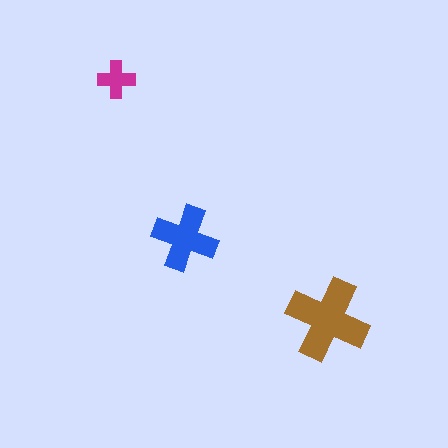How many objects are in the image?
There are 3 objects in the image.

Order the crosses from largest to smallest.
the brown one, the blue one, the magenta one.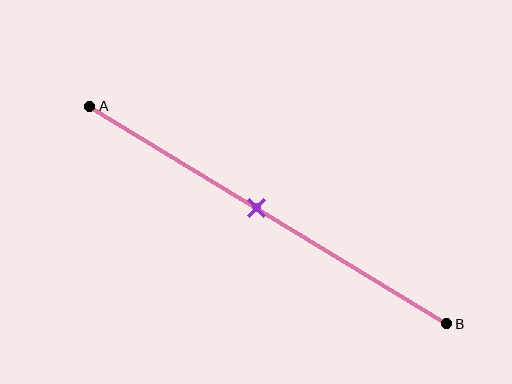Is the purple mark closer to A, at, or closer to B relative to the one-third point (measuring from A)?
The purple mark is closer to point B than the one-third point of segment AB.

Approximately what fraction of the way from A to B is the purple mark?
The purple mark is approximately 45% of the way from A to B.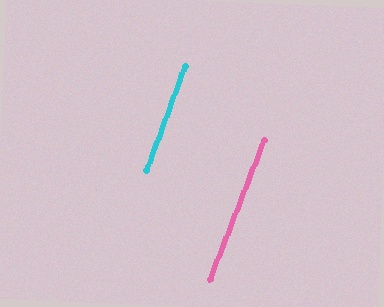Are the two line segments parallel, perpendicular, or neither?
Parallel — their directions differ by only 1.0°.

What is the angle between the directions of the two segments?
Approximately 1 degree.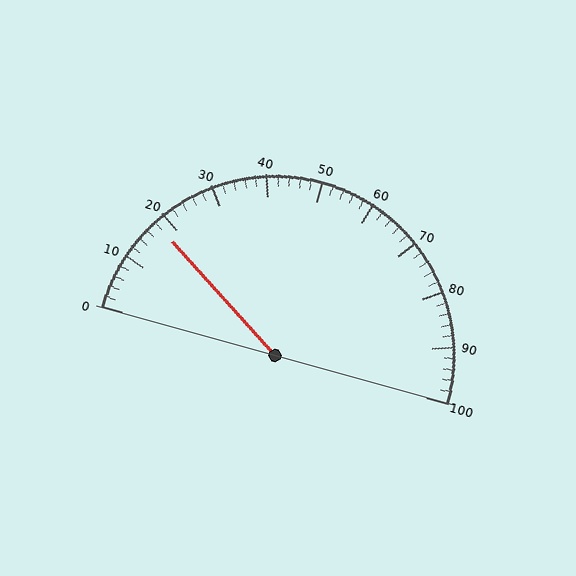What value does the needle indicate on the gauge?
The needle indicates approximately 18.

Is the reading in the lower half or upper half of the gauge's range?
The reading is in the lower half of the range (0 to 100).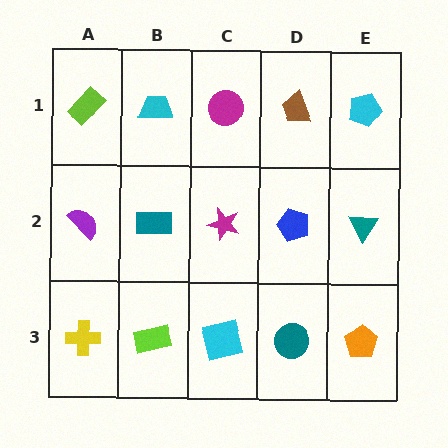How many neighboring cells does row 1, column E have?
2.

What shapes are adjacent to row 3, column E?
A teal triangle (row 2, column E), a teal circle (row 3, column D).